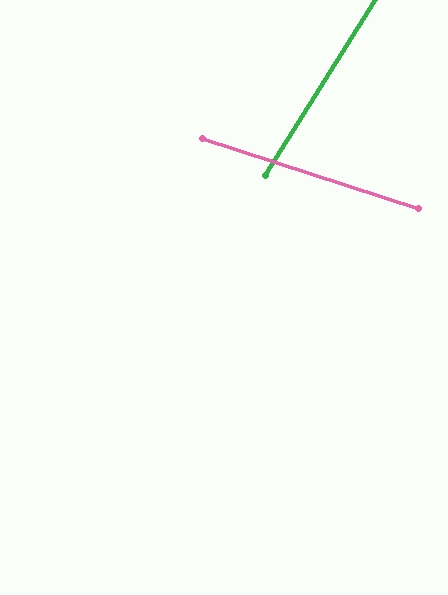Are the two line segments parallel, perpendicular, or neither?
Neither parallel nor perpendicular — they differ by about 76°.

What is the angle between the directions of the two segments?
Approximately 76 degrees.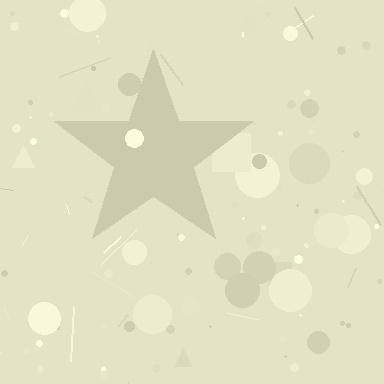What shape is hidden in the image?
A star is hidden in the image.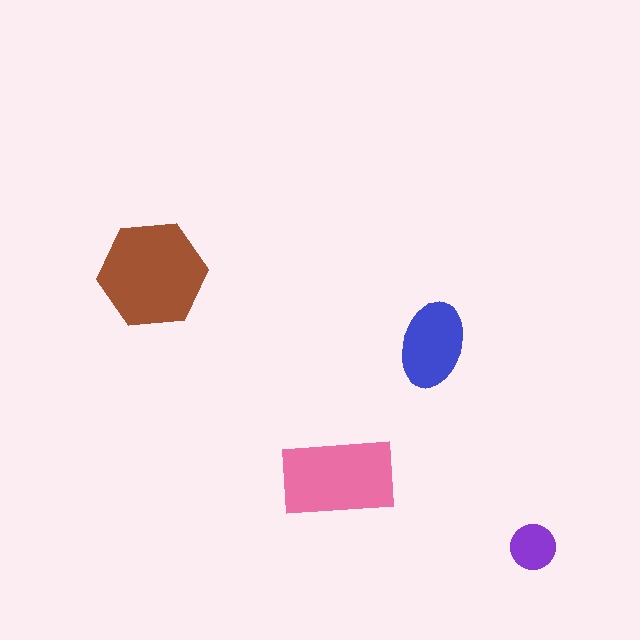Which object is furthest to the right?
The purple circle is rightmost.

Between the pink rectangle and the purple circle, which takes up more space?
The pink rectangle.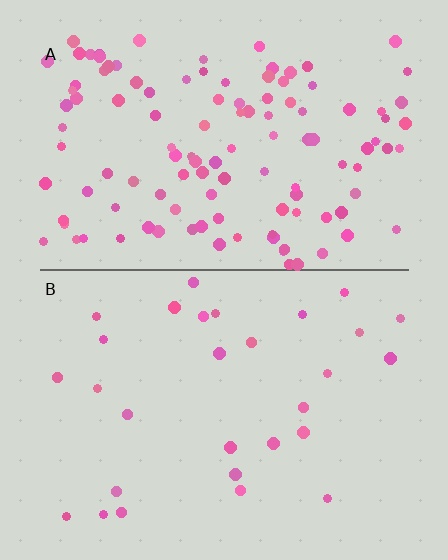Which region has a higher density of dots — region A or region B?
A (the top).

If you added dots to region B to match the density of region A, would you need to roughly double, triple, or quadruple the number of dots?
Approximately quadruple.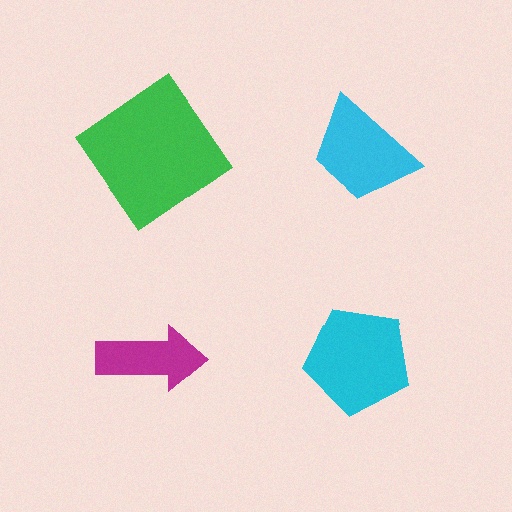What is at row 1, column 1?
A green diamond.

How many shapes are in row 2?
2 shapes.